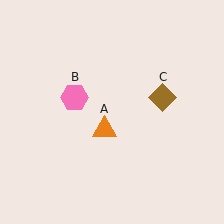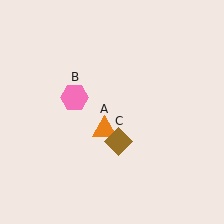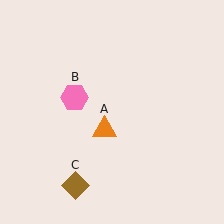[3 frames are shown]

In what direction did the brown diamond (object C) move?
The brown diamond (object C) moved down and to the left.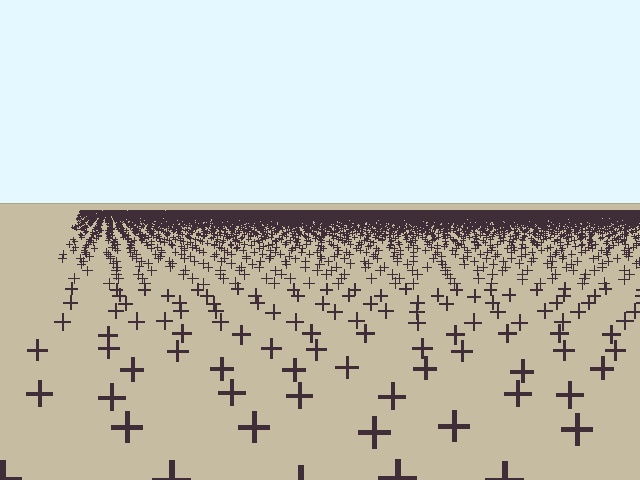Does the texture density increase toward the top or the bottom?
Density increases toward the top.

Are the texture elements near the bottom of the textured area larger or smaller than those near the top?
Larger. Near the bottom, elements are closer to the viewer and appear at a bigger on-screen size.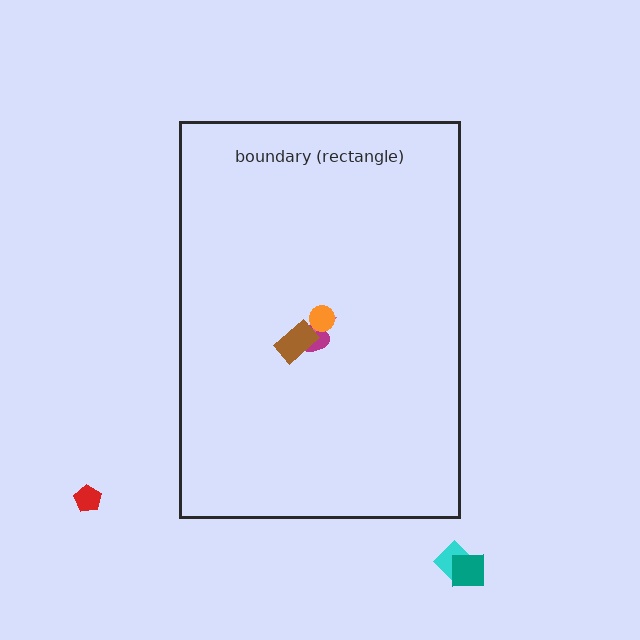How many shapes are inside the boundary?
4 inside, 3 outside.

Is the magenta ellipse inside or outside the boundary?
Inside.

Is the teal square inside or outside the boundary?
Outside.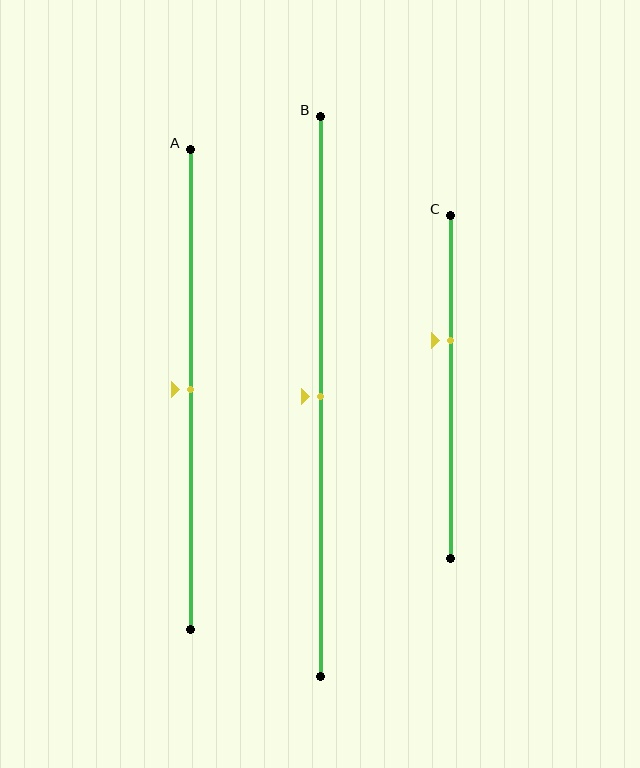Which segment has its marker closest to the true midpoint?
Segment A has its marker closest to the true midpoint.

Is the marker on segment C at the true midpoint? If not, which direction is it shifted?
No, the marker on segment C is shifted upward by about 14% of the segment length.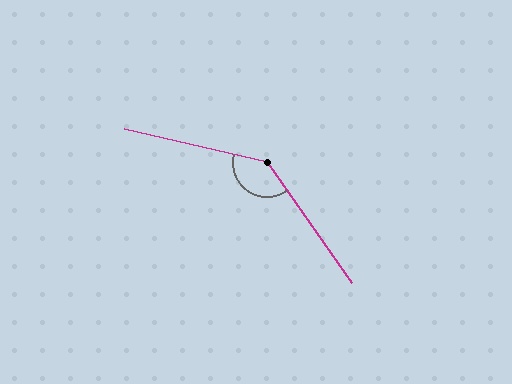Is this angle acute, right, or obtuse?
It is obtuse.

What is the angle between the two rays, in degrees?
Approximately 138 degrees.